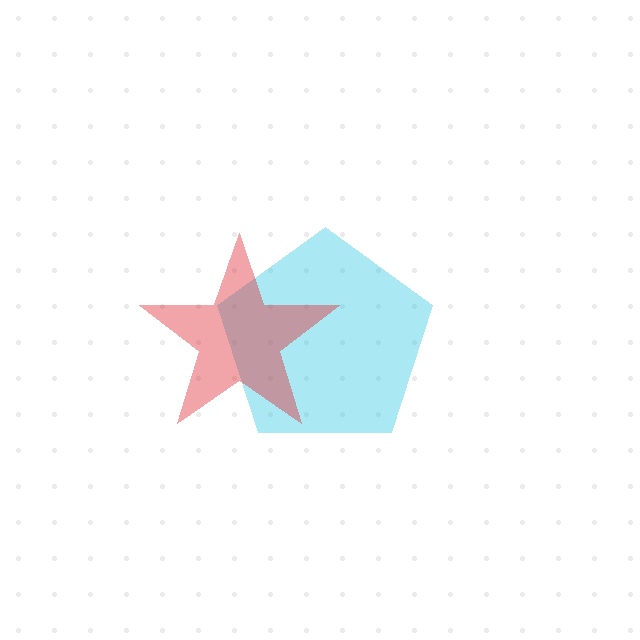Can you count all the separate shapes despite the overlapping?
Yes, there are 2 separate shapes.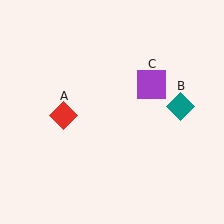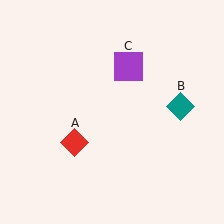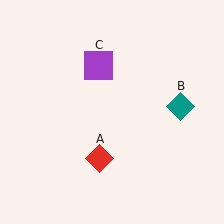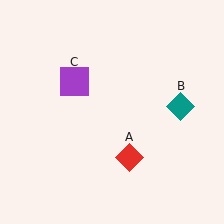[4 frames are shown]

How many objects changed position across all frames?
2 objects changed position: red diamond (object A), purple square (object C).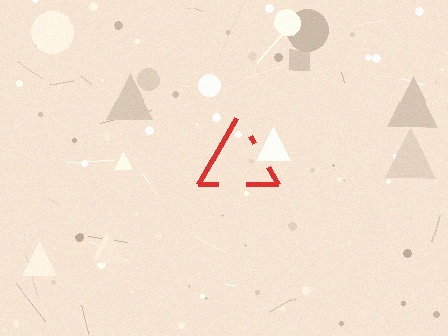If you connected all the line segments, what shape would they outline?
They would outline a triangle.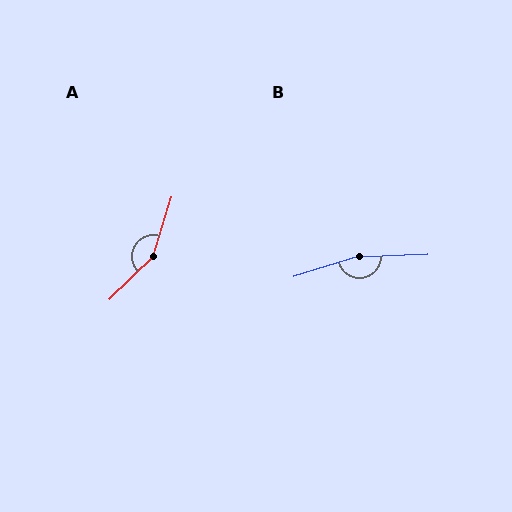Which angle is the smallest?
A, at approximately 152 degrees.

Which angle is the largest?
B, at approximately 165 degrees.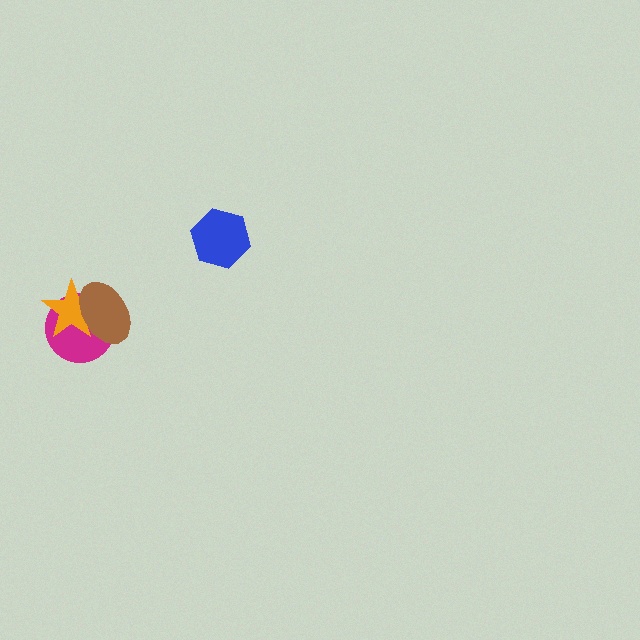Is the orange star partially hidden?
Yes, it is partially covered by another shape.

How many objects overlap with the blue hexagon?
0 objects overlap with the blue hexagon.